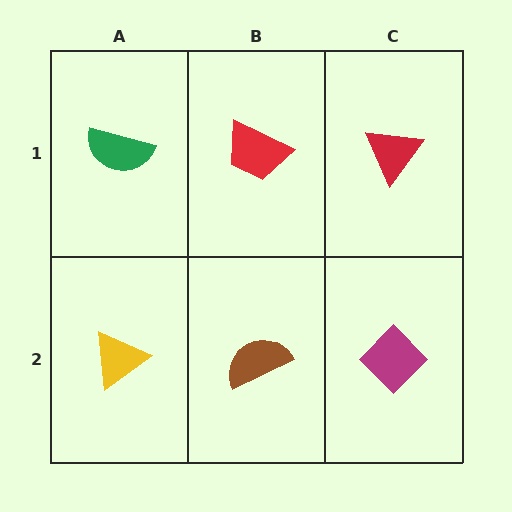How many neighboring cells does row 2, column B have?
3.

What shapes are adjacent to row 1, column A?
A yellow triangle (row 2, column A), a red trapezoid (row 1, column B).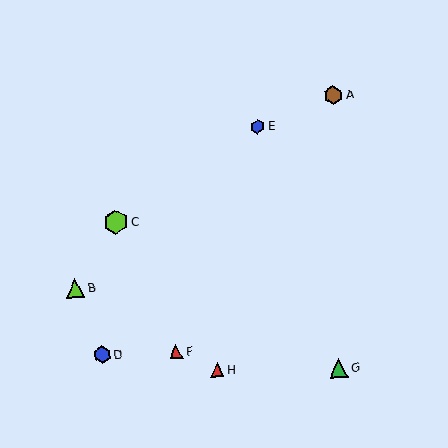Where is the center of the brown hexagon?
The center of the brown hexagon is at (333, 95).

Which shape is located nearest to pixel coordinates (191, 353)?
The red triangle (labeled F) at (176, 352) is nearest to that location.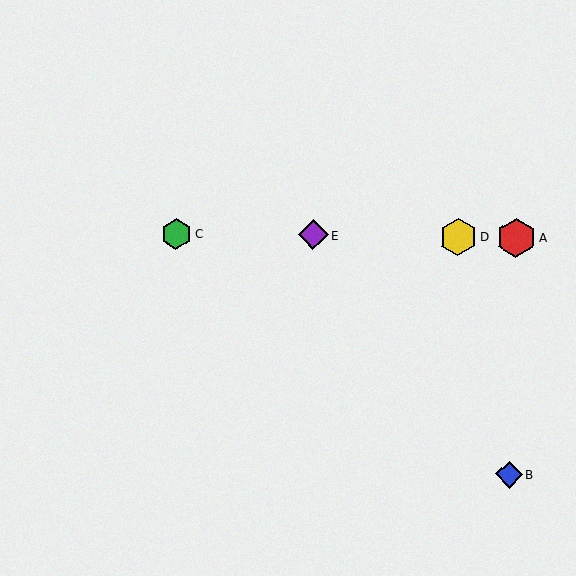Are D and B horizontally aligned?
No, D is at y≈237 and B is at y≈474.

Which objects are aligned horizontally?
Objects A, C, D, E are aligned horizontally.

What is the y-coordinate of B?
Object B is at y≈474.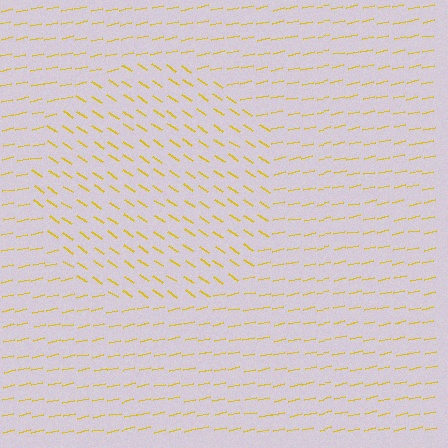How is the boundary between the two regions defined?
The boundary is defined purely by a change in line orientation (approximately 45 degrees difference). All lines are the same color and thickness.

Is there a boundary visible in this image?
Yes, there is a texture boundary formed by a change in line orientation.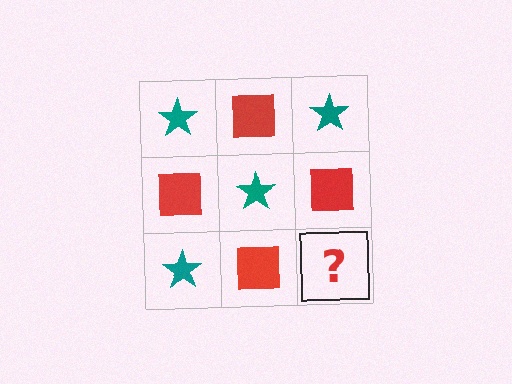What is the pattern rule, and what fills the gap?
The rule is that it alternates teal star and red square in a checkerboard pattern. The gap should be filled with a teal star.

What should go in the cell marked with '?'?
The missing cell should contain a teal star.